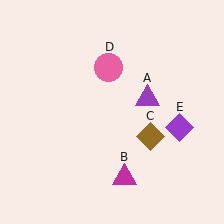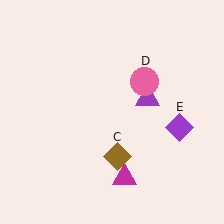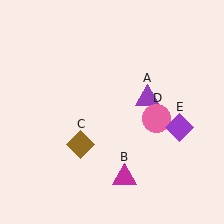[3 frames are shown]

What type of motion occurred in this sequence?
The brown diamond (object C), pink circle (object D) rotated clockwise around the center of the scene.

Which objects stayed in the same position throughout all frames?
Purple triangle (object A) and magenta triangle (object B) and purple diamond (object E) remained stationary.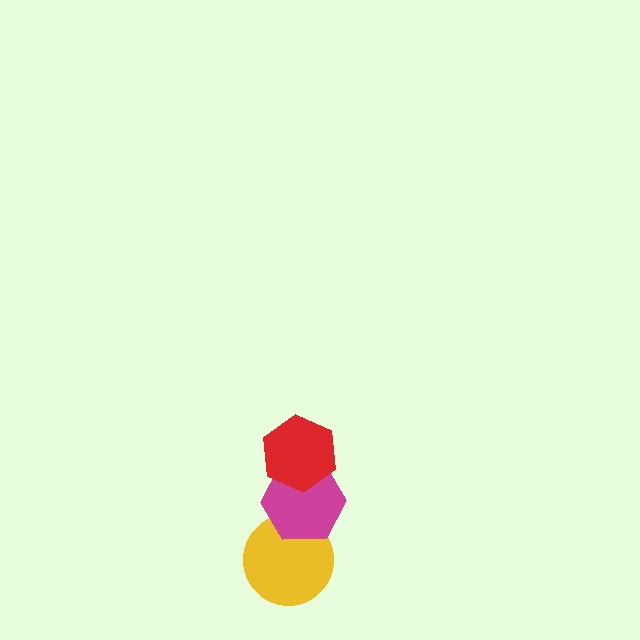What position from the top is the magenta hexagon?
The magenta hexagon is 2nd from the top.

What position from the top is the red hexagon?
The red hexagon is 1st from the top.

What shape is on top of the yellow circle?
The magenta hexagon is on top of the yellow circle.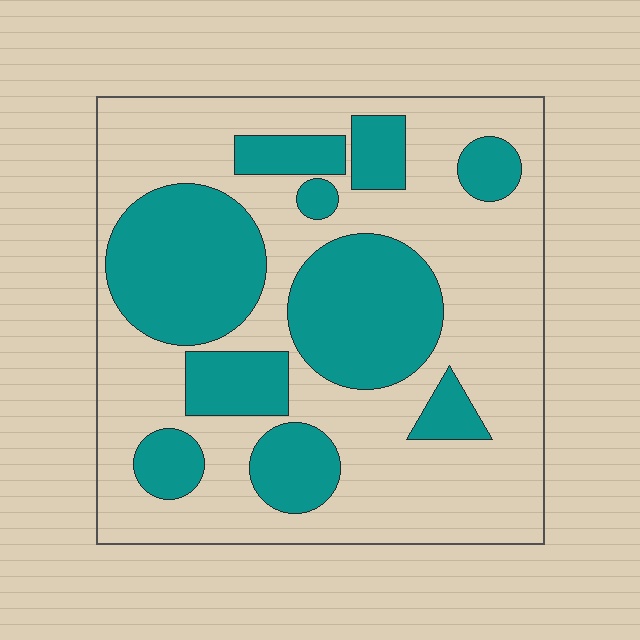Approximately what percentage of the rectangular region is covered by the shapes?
Approximately 35%.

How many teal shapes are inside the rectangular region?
10.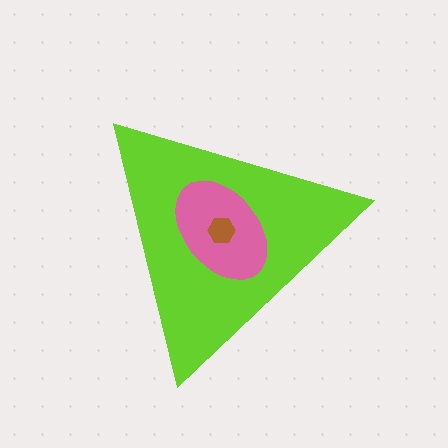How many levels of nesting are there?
3.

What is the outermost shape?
The lime triangle.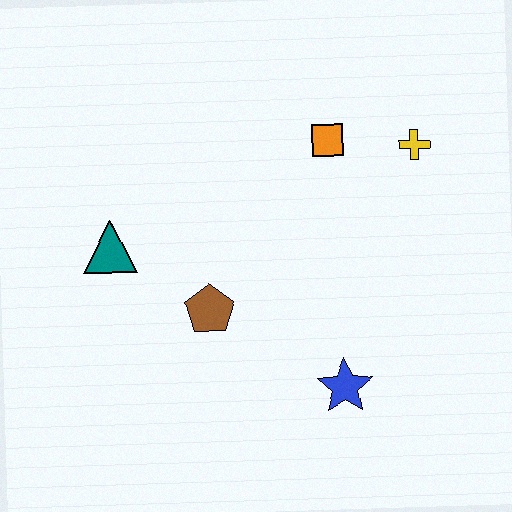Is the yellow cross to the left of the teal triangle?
No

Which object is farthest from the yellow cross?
The teal triangle is farthest from the yellow cross.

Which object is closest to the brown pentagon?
The teal triangle is closest to the brown pentagon.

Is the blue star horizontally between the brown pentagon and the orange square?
No